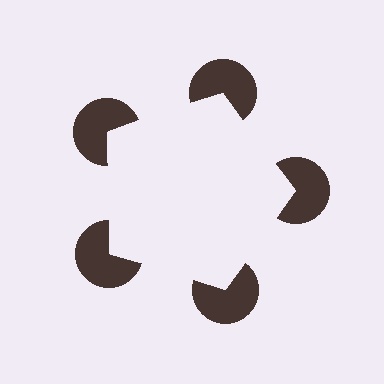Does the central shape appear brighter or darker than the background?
It typically appears slightly brighter than the background, even though no actual brightness change is drawn.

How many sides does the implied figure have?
5 sides.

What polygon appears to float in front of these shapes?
An illusory pentagon — its edges are inferred from the aligned wedge cuts in the pac-man discs, not physically drawn.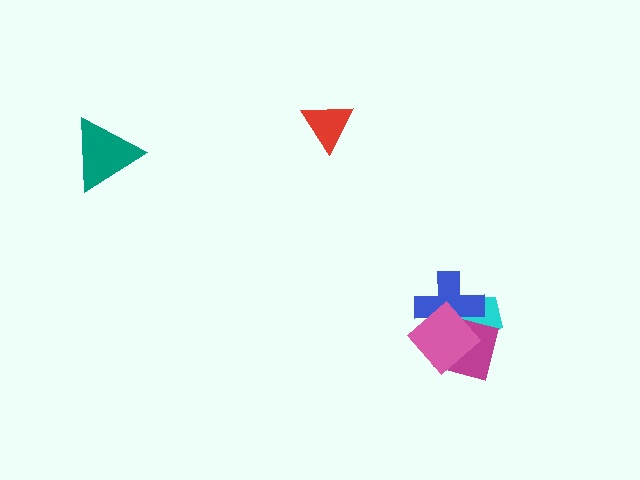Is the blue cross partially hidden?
Yes, it is partially covered by another shape.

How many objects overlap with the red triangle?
0 objects overlap with the red triangle.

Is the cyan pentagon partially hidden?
Yes, it is partially covered by another shape.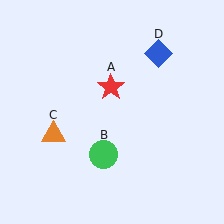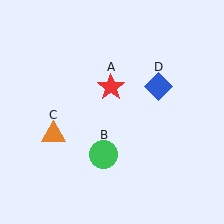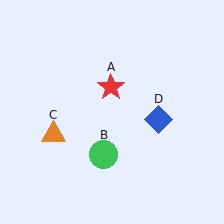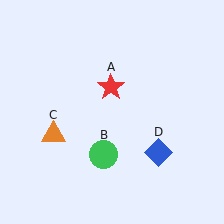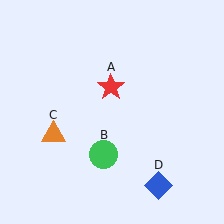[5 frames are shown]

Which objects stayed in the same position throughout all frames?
Red star (object A) and green circle (object B) and orange triangle (object C) remained stationary.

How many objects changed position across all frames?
1 object changed position: blue diamond (object D).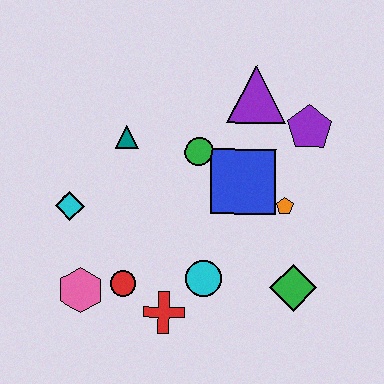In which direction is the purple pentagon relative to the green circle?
The purple pentagon is to the right of the green circle.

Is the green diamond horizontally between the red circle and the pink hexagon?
No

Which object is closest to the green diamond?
The orange pentagon is closest to the green diamond.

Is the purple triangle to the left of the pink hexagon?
No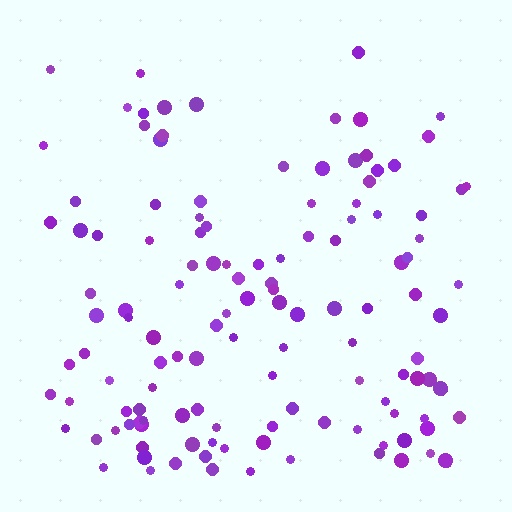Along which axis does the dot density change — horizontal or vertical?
Vertical.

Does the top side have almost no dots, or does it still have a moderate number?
Still a moderate number, just noticeably fewer than the bottom.